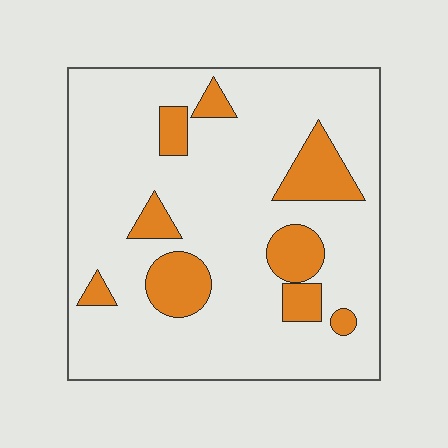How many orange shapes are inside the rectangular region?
9.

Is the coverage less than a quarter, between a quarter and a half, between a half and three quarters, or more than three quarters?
Less than a quarter.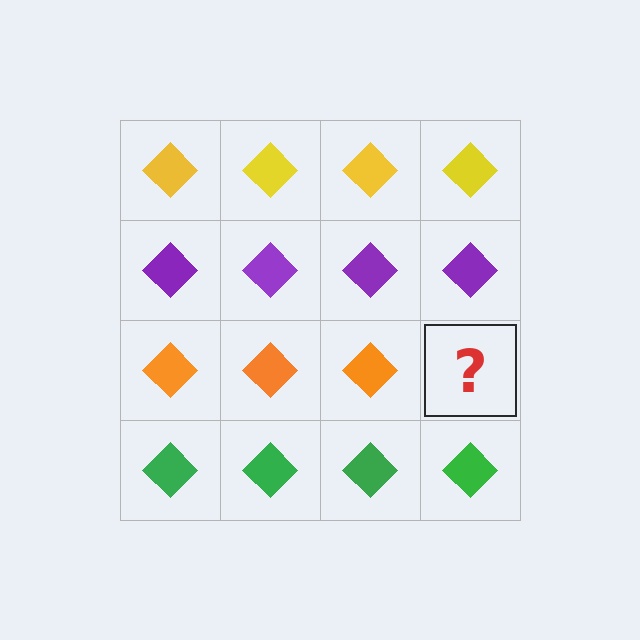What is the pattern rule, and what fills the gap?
The rule is that each row has a consistent color. The gap should be filled with an orange diamond.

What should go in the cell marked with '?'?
The missing cell should contain an orange diamond.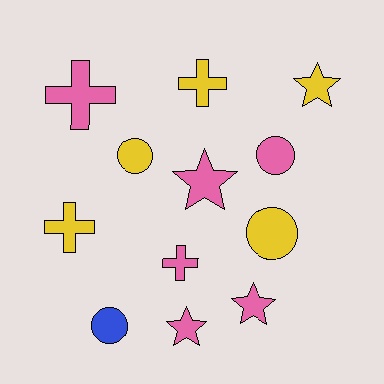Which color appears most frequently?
Pink, with 6 objects.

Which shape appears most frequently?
Circle, with 4 objects.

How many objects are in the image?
There are 12 objects.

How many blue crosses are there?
There are no blue crosses.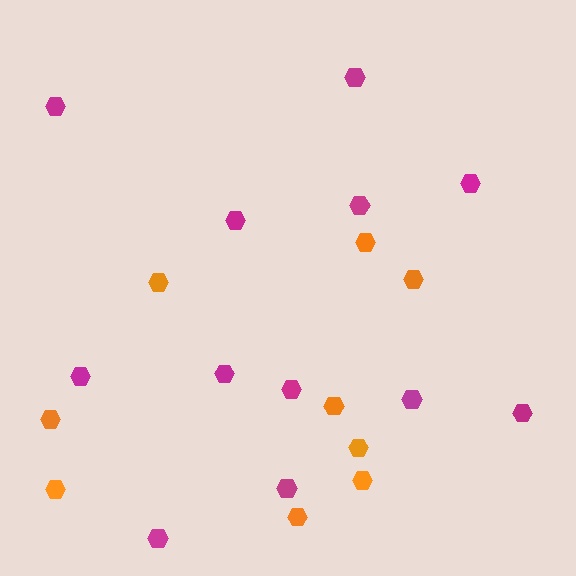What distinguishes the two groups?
There are 2 groups: one group of magenta hexagons (12) and one group of orange hexagons (9).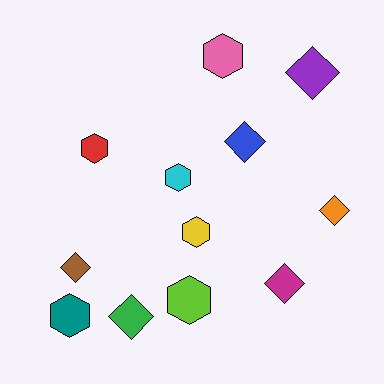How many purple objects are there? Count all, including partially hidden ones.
There is 1 purple object.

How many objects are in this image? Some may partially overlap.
There are 12 objects.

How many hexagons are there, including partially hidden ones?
There are 6 hexagons.